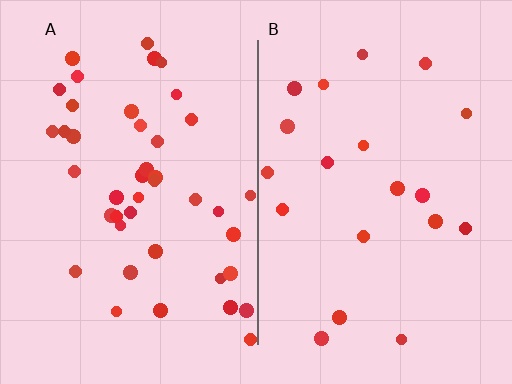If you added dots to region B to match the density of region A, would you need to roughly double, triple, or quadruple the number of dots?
Approximately double.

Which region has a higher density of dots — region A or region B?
A (the left).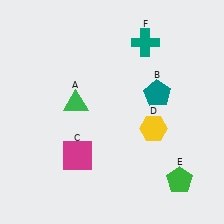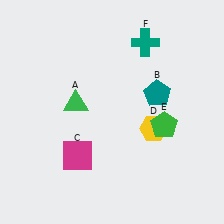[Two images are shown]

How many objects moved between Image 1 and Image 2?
1 object moved between the two images.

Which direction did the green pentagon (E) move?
The green pentagon (E) moved up.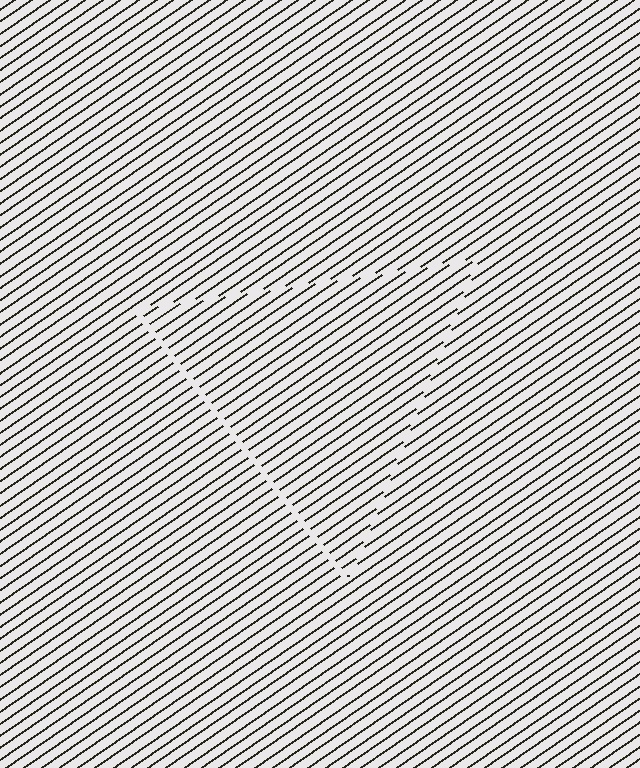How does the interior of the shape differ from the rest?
The interior of the shape contains the same grating, shifted by half a period — the contour is defined by the phase discontinuity where line-ends from the inner and outer gratings abut.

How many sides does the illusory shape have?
3 sides — the line-ends trace a triangle.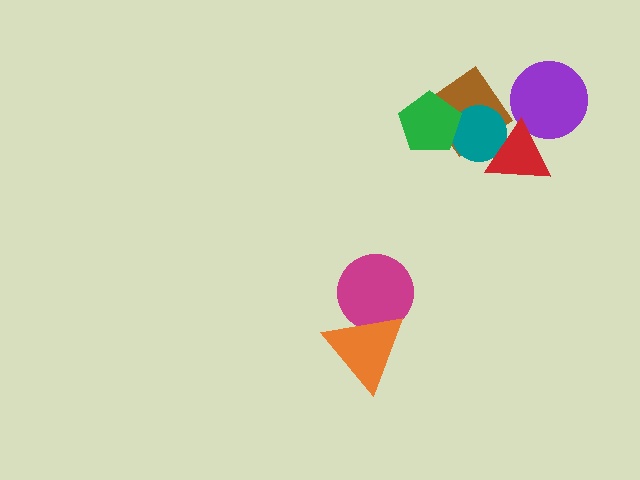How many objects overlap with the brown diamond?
3 objects overlap with the brown diamond.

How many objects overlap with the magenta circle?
1 object overlaps with the magenta circle.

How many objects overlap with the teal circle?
3 objects overlap with the teal circle.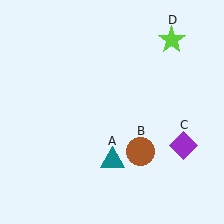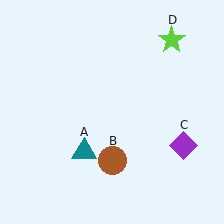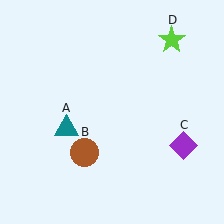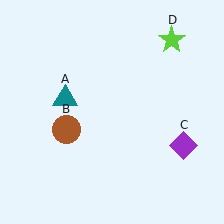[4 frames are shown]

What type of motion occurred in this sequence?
The teal triangle (object A), brown circle (object B) rotated clockwise around the center of the scene.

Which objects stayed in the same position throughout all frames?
Purple diamond (object C) and lime star (object D) remained stationary.